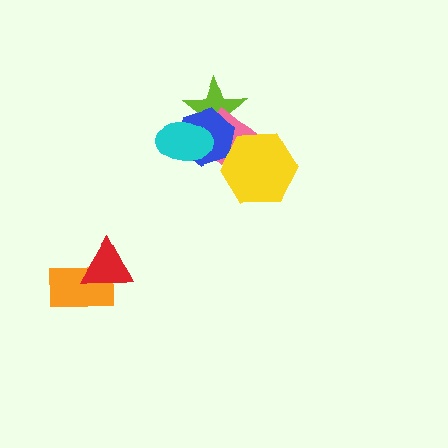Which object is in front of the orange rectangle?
The red triangle is in front of the orange rectangle.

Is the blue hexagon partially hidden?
Yes, it is partially covered by another shape.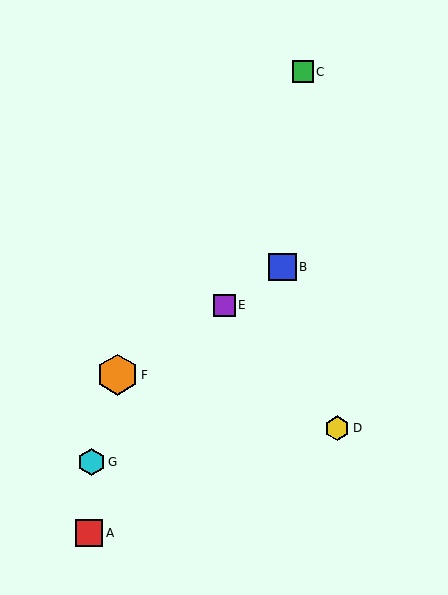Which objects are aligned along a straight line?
Objects B, E, F are aligned along a straight line.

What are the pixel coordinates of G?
Object G is at (92, 462).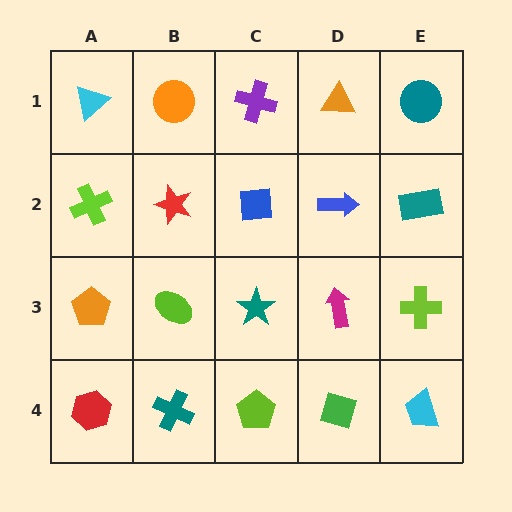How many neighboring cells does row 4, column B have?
3.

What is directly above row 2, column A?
A cyan triangle.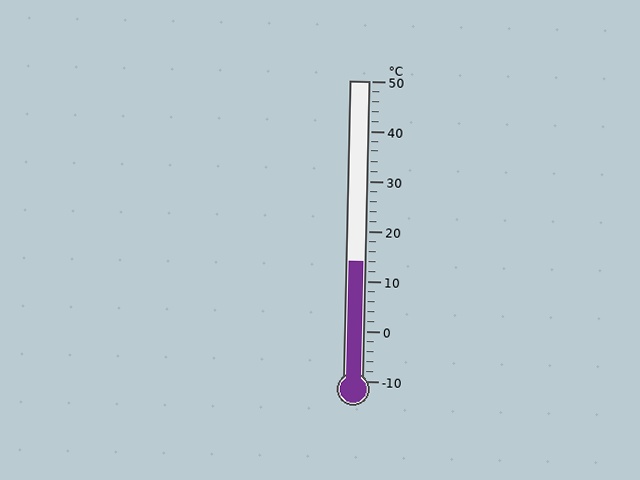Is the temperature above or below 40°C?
The temperature is below 40°C.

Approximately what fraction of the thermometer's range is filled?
The thermometer is filled to approximately 40% of its range.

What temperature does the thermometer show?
The thermometer shows approximately 14°C.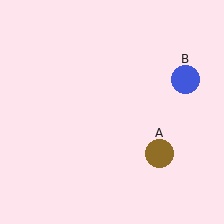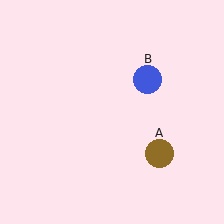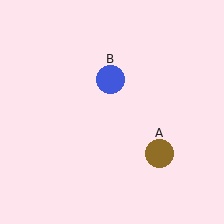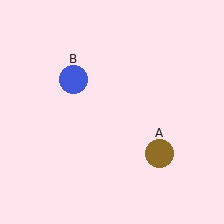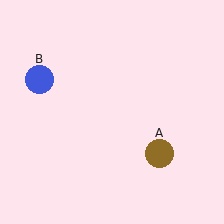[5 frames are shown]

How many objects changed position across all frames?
1 object changed position: blue circle (object B).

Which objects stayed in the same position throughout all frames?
Brown circle (object A) remained stationary.